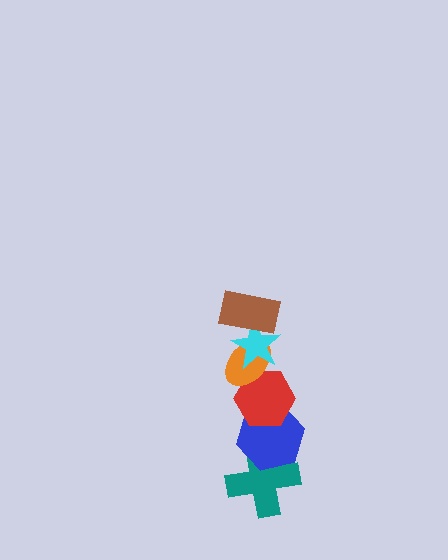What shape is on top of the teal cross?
The blue hexagon is on top of the teal cross.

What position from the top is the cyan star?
The cyan star is 2nd from the top.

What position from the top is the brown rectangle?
The brown rectangle is 1st from the top.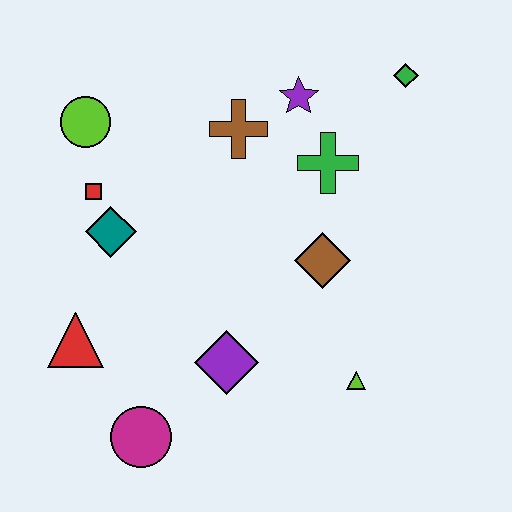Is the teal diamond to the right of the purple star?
No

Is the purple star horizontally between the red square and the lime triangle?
Yes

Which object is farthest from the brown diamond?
The lime circle is farthest from the brown diamond.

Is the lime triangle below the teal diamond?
Yes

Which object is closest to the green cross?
The purple star is closest to the green cross.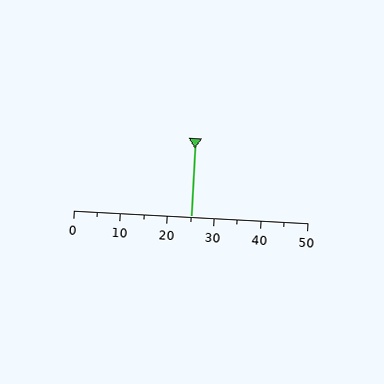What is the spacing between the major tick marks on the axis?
The major ticks are spaced 10 apart.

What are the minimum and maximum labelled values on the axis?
The axis runs from 0 to 50.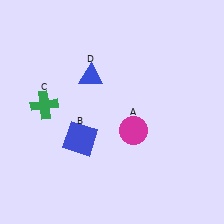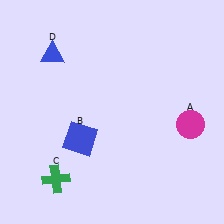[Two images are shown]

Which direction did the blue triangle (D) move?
The blue triangle (D) moved left.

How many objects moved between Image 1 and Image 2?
3 objects moved between the two images.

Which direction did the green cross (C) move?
The green cross (C) moved down.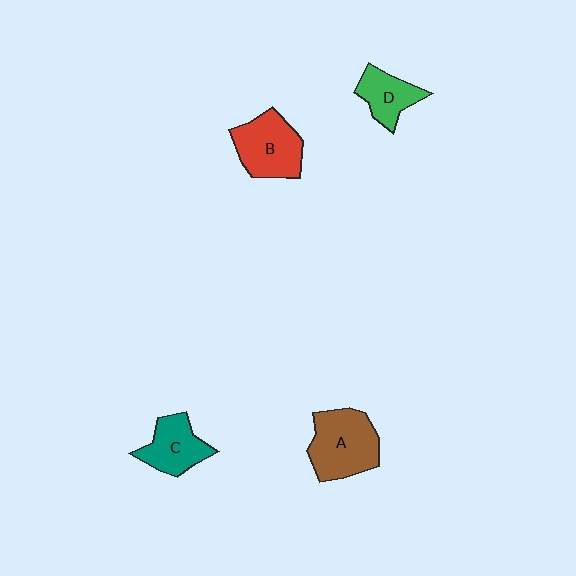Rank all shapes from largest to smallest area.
From largest to smallest: A (brown), B (red), C (teal), D (green).